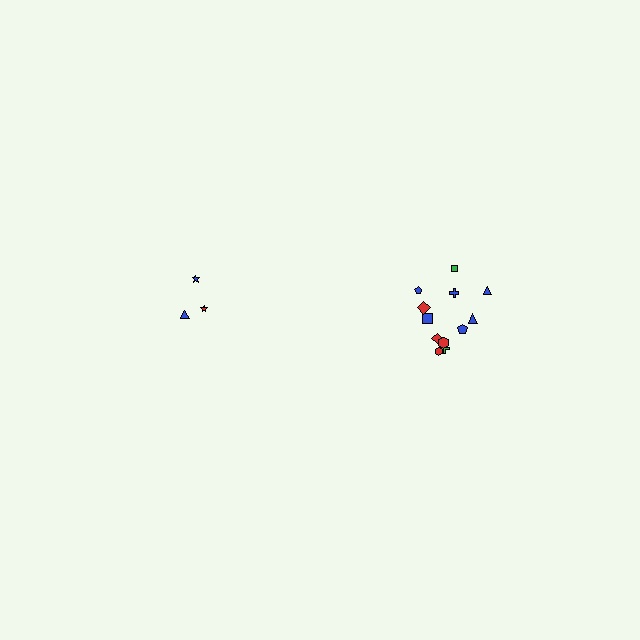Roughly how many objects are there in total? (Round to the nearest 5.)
Roughly 15 objects in total.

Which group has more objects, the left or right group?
The right group.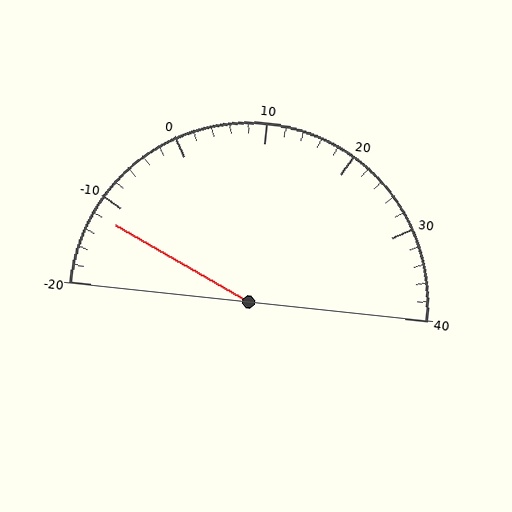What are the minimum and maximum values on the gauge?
The gauge ranges from -20 to 40.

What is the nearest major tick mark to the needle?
The nearest major tick mark is -10.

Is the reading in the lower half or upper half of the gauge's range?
The reading is in the lower half of the range (-20 to 40).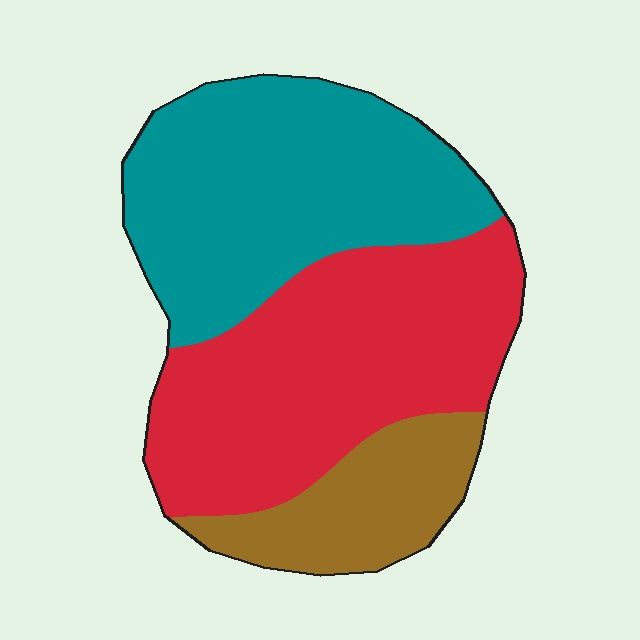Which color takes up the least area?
Brown, at roughly 15%.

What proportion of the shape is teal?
Teal covers 40% of the shape.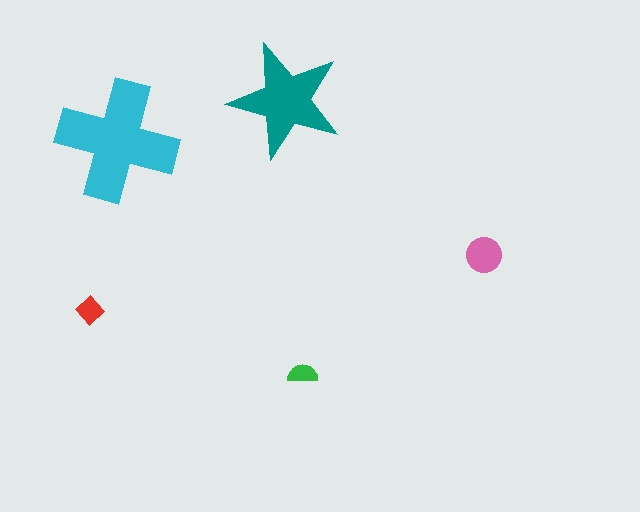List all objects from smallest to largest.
The green semicircle, the red diamond, the pink circle, the teal star, the cyan cross.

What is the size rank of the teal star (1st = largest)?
2nd.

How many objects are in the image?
There are 5 objects in the image.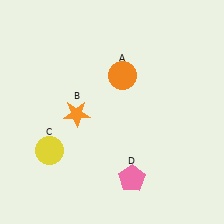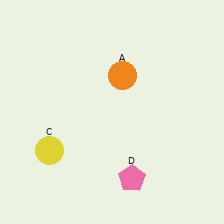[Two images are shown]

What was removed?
The orange star (B) was removed in Image 2.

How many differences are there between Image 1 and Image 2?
There is 1 difference between the two images.